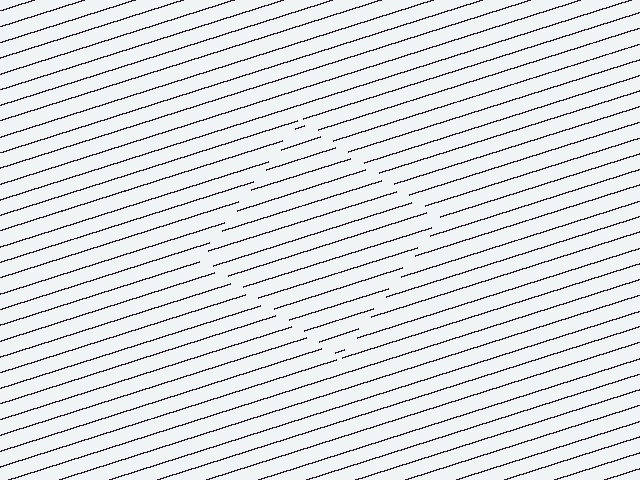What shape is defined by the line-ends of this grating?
An illusory square. The interior of the shape contains the same grating, shifted by half a period — the contour is defined by the phase discontinuity where line-ends from the inner and outer gratings abut.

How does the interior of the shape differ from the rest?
The interior of the shape contains the same grating, shifted by half a period — the contour is defined by the phase discontinuity where line-ends from the inner and outer gratings abut.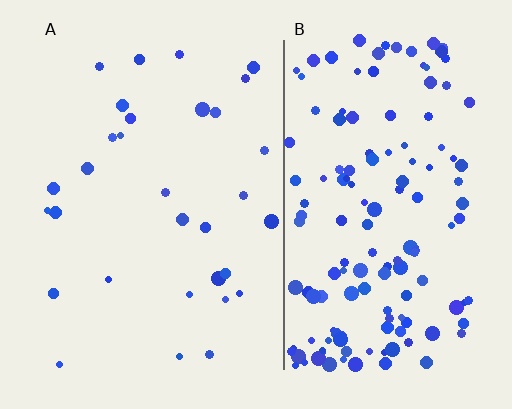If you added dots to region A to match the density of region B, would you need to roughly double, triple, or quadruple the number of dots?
Approximately quadruple.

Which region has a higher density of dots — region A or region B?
B (the right).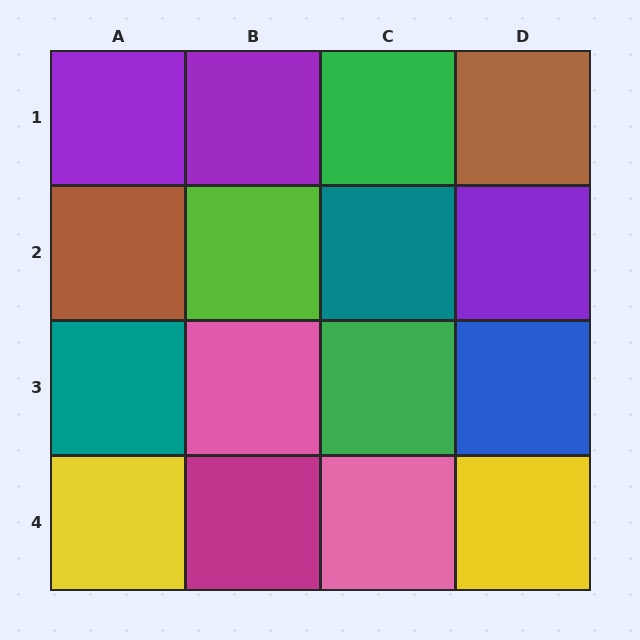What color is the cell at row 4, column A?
Yellow.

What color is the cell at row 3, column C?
Green.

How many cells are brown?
2 cells are brown.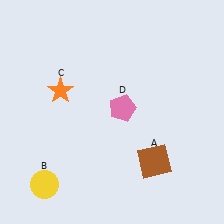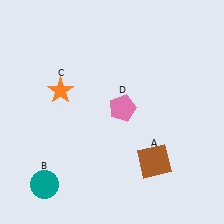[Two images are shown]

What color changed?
The circle (B) changed from yellow in Image 1 to teal in Image 2.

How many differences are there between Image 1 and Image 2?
There is 1 difference between the two images.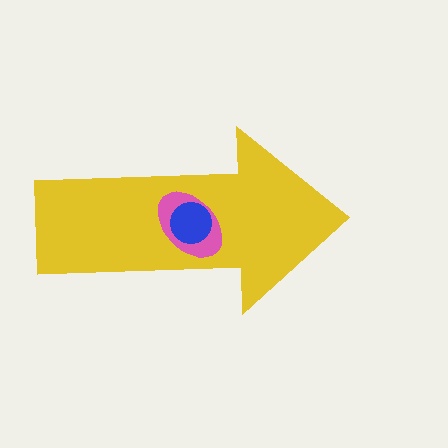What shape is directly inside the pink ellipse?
The blue circle.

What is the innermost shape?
The blue circle.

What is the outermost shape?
The yellow arrow.